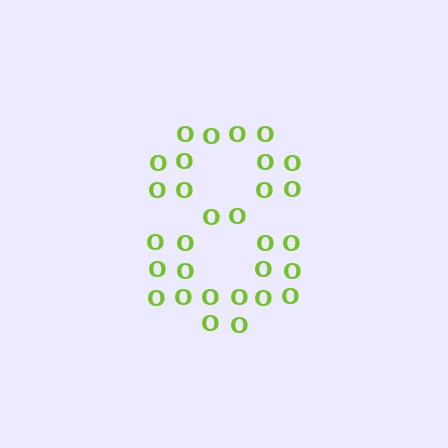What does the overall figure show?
The overall figure shows the digit 8.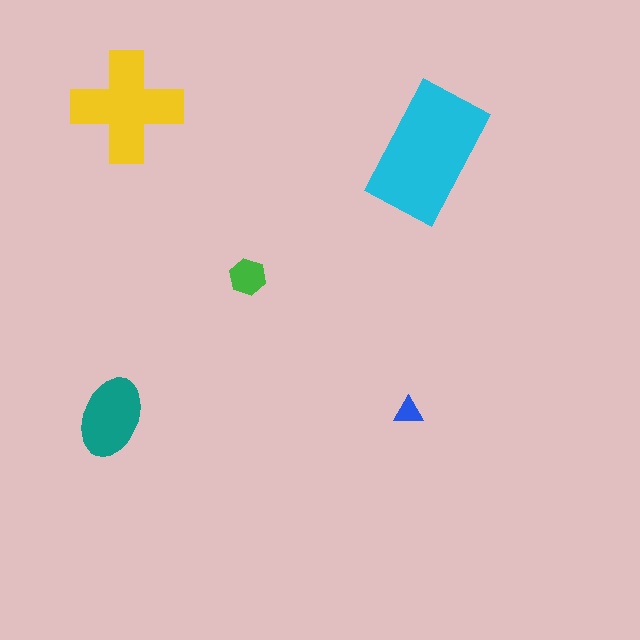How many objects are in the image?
There are 5 objects in the image.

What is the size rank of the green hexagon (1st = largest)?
4th.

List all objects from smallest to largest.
The blue triangle, the green hexagon, the teal ellipse, the yellow cross, the cyan rectangle.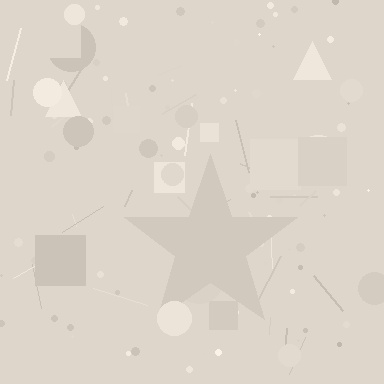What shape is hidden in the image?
A star is hidden in the image.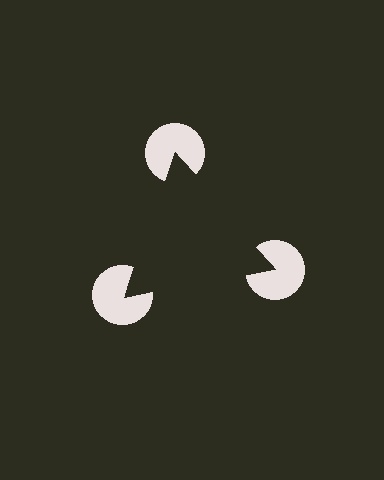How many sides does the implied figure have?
3 sides.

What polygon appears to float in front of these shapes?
An illusory triangle — its edges are inferred from the aligned wedge cuts in the pac-man discs, not physically drawn.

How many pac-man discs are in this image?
There are 3 — one at each vertex of the illusory triangle.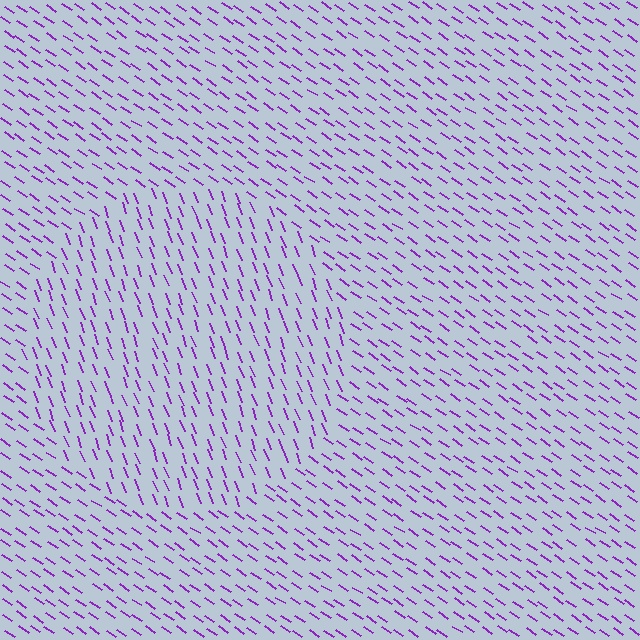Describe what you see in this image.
The image is filled with small purple line segments. A circle region in the image has lines oriented differently from the surrounding lines, creating a visible texture boundary.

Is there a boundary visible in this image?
Yes, there is a texture boundary formed by a change in line orientation.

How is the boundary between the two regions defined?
The boundary is defined purely by a change in line orientation (approximately 35 degrees difference). All lines are the same color and thickness.